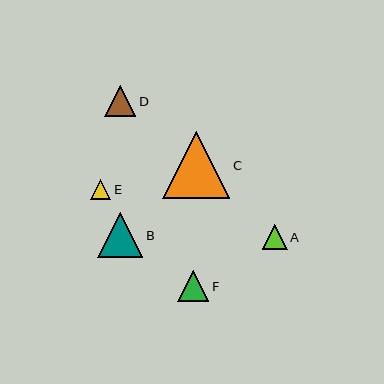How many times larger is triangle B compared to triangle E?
Triangle B is approximately 2.2 times the size of triangle E.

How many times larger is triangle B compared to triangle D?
Triangle B is approximately 1.5 times the size of triangle D.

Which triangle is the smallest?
Triangle E is the smallest with a size of approximately 20 pixels.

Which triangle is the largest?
Triangle C is the largest with a size of approximately 67 pixels.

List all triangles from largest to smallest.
From largest to smallest: C, B, D, F, A, E.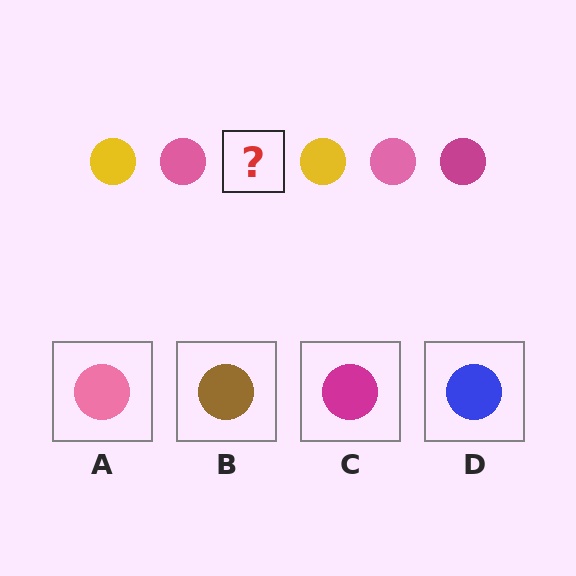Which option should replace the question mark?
Option C.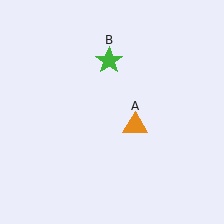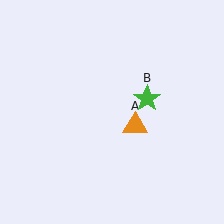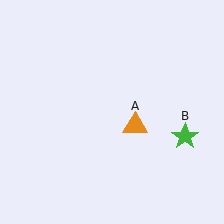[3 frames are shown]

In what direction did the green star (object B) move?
The green star (object B) moved down and to the right.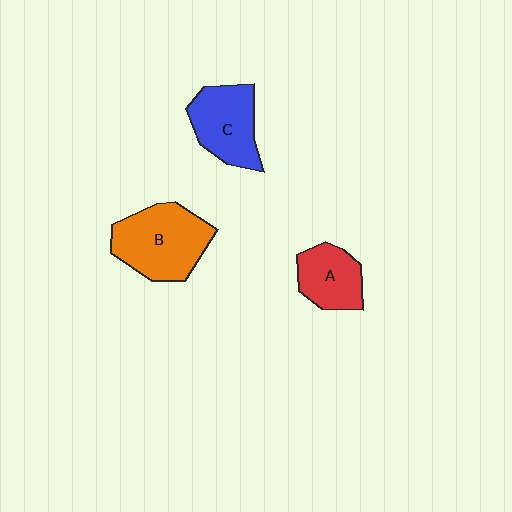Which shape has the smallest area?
Shape A (red).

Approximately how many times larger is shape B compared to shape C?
Approximately 1.3 times.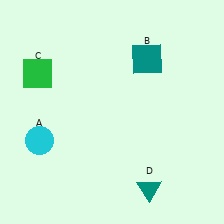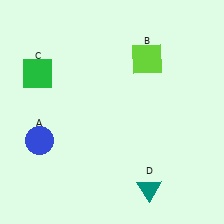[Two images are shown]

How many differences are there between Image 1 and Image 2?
There are 2 differences between the two images.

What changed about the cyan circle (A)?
In Image 1, A is cyan. In Image 2, it changed to blue.